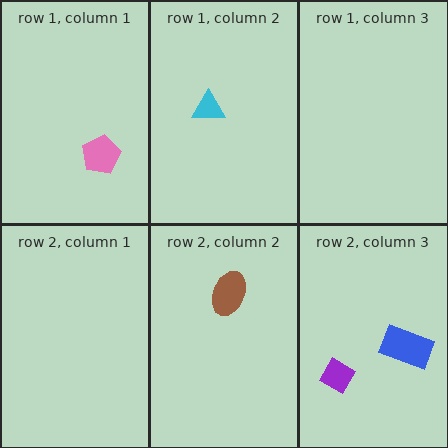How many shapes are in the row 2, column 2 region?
1.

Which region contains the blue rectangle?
The row 2, column 3 region.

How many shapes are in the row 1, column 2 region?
1.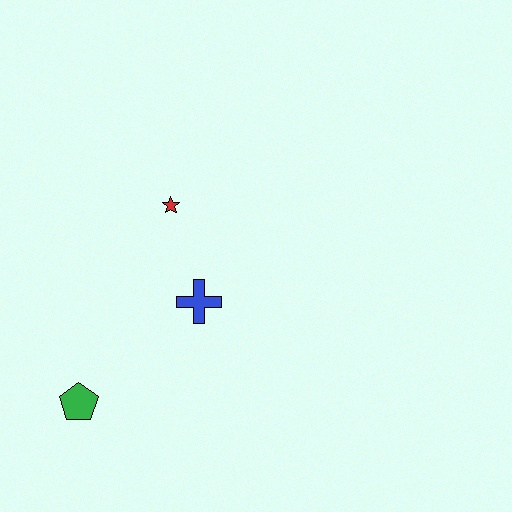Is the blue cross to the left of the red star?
No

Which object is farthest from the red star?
The green pentagon is farthest from the red star.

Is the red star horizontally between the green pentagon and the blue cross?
Yes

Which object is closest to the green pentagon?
The blue cross is closest to the green pentagon.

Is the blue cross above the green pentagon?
Yes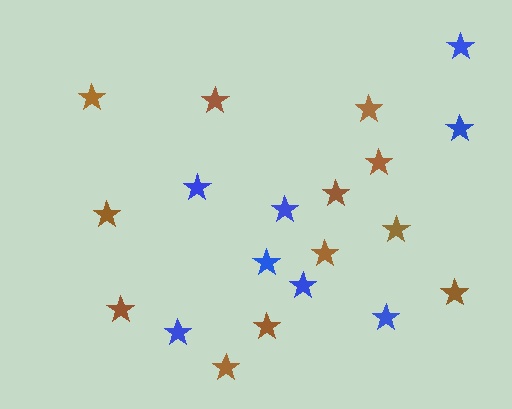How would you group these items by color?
There are 2 groups: one group of brown stars (12) and one group of blue stars (8).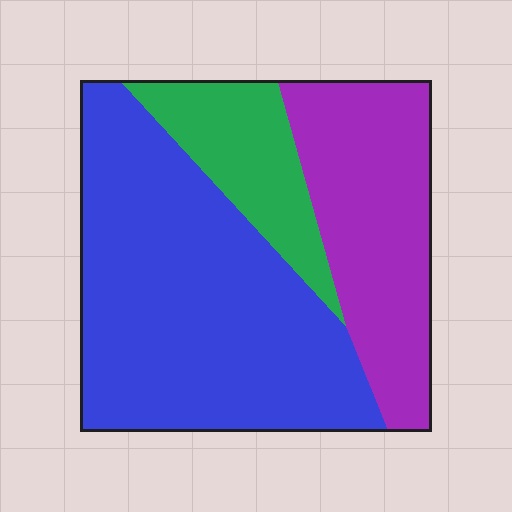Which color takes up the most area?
Blue, at roughly 55%.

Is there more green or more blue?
Blue.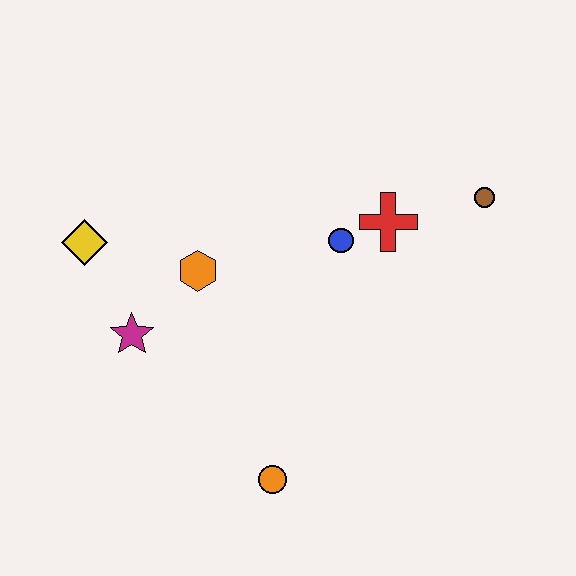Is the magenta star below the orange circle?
No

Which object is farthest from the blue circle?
The yellow diamond is farthest from the blue circle.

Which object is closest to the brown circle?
The red cross is closest to the brown circle.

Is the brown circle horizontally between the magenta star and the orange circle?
No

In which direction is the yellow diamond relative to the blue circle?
The yellow diamond is to the left of the blue circle.